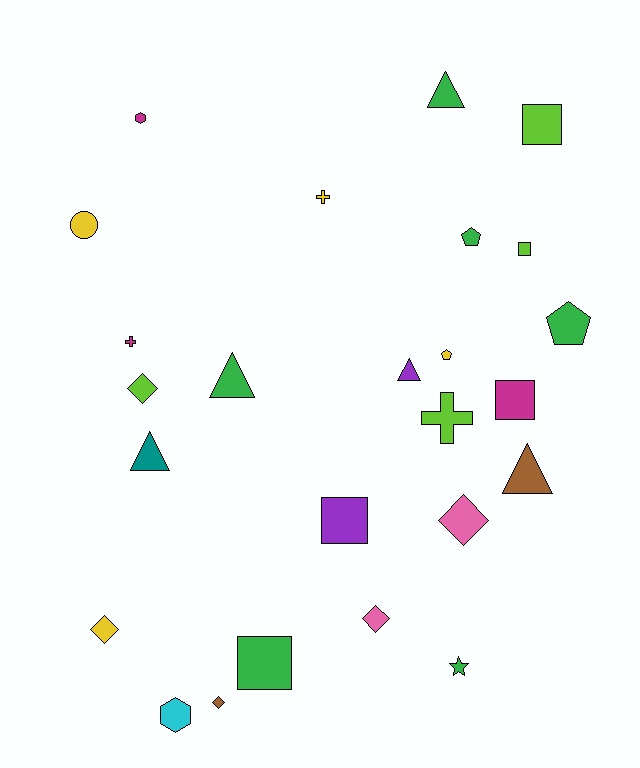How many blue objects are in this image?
There are no blue objects.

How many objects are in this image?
There are 25 objects.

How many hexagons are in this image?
There are 2 hexagons.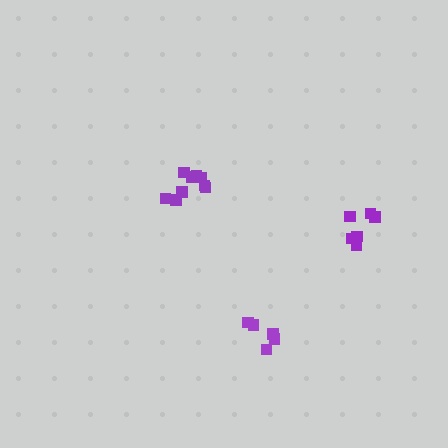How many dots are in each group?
Group 1: 6 dots, Group 2: 5 dots, Group 3: 9 dots (20 total).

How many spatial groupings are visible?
There are 3 spatial groupings.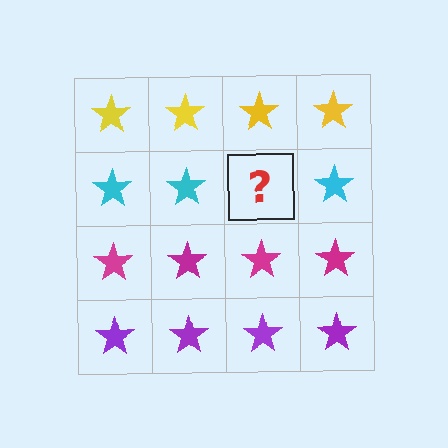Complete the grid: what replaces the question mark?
The question mark should be replaced with a cyan star.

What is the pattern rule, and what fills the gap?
The rule is that each row has a consistent color. The gap should be filled with a cyan star.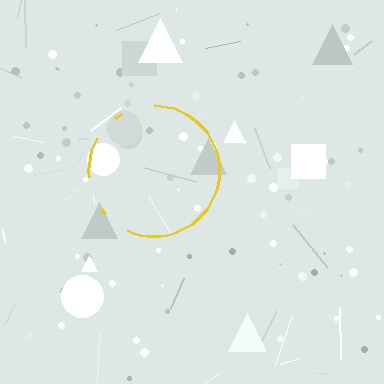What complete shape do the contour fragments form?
The contour fragments form a circle.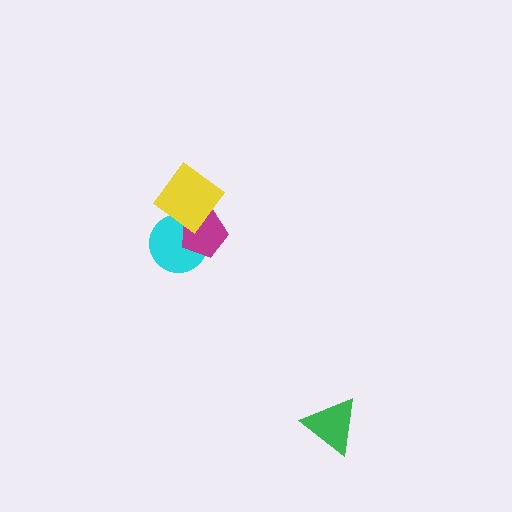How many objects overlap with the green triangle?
0 objects overlap with the green triangle.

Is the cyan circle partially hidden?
Yes, it is partially covered by another shape.